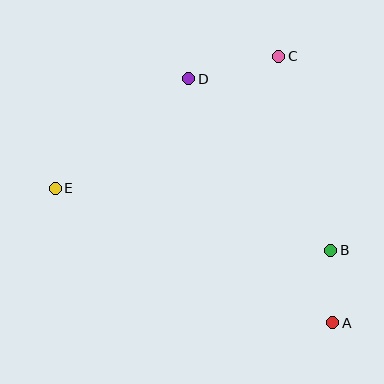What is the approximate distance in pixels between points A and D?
The distance between A and D is approximately 284 pixels.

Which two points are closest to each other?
Points A and B are closest to each other.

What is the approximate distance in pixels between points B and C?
The distance between B and C is approximately 201 pixels.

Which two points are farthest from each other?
Points A and E are farthest from each other.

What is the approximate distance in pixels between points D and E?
The distance between D and E is approximately 173 pixels.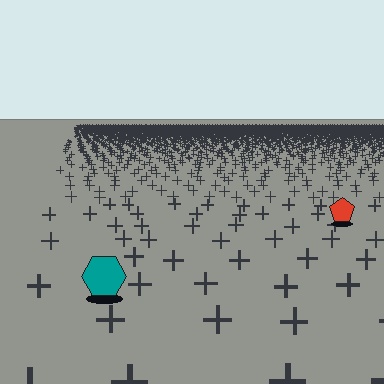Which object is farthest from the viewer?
The red pentagon is farthest from the viewer. It appears smaller and the ground texture around it is denser.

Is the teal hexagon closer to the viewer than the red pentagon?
Yes. The teal hexagon is closer — you can tell from the texture gradient: the ground texture is coarser near it.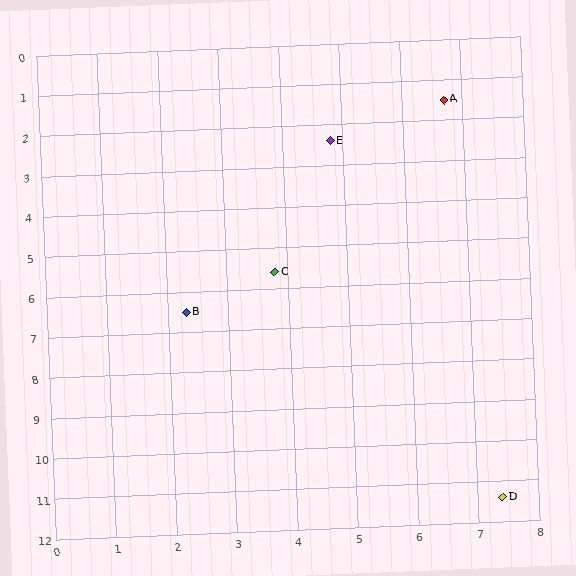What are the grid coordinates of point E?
Point E is at approximately (4.8, 2.4).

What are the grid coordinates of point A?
Point A is at approximately (6.7, 1.5).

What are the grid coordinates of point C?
Point C is at approximately (3.8, 5.6).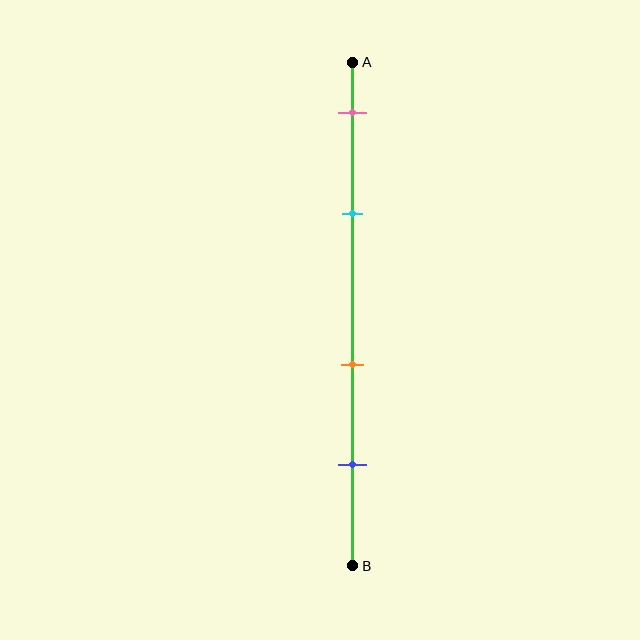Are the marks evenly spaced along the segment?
No, the marks are not evenly spaced.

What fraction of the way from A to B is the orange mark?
The orange mark is approximately 60% (0.6) of the way from A to B.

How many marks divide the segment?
There are 4 marks dividing the segment.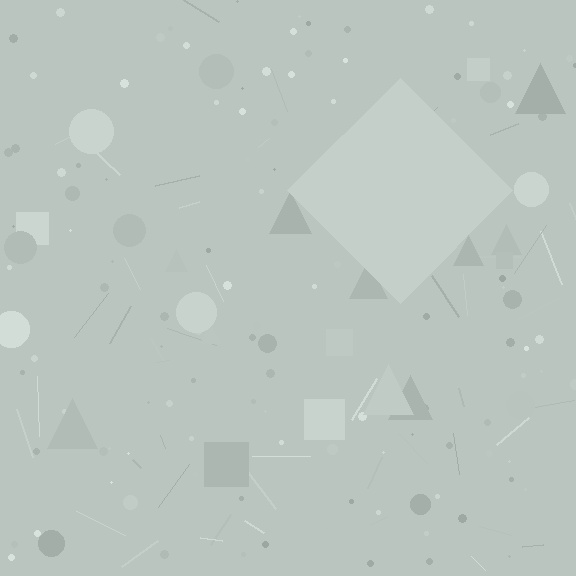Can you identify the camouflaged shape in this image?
The camouflaged shape is a diamond.